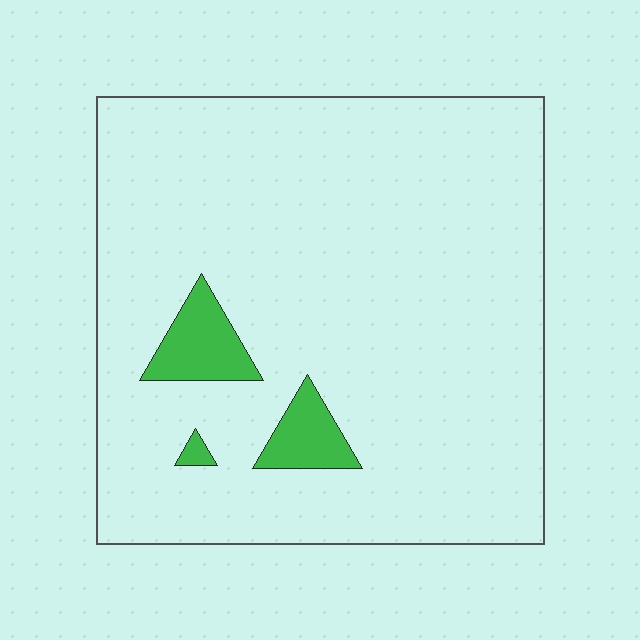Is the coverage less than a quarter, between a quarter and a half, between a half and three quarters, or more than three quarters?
Less than a quarter.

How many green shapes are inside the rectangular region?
3.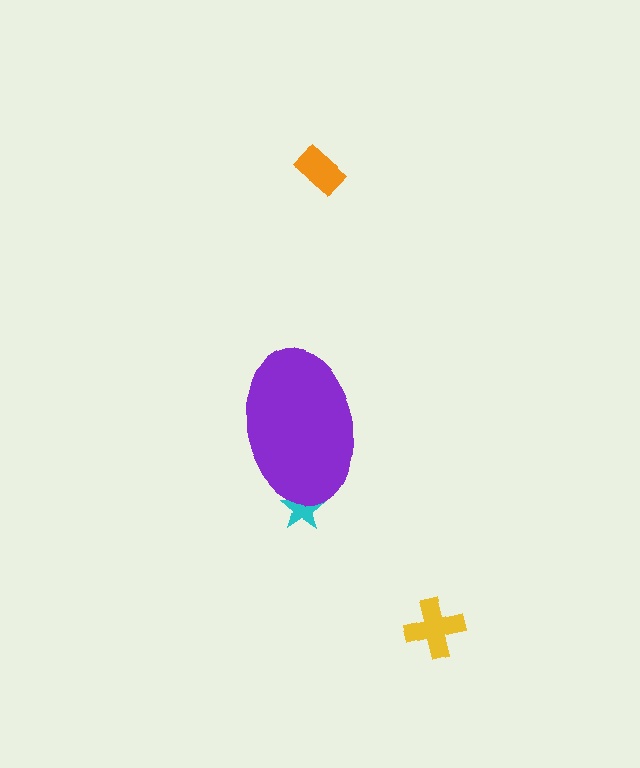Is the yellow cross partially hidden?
No, the yellow cross is fully visible.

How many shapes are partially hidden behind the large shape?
1 shape is partially hidden.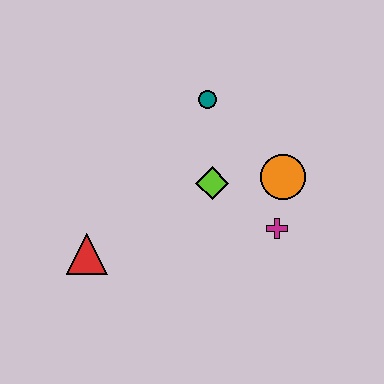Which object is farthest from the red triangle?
The orange circle is farthest from the red triangle.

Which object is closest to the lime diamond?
The orange circle is closest to the lime diamond.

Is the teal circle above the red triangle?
Yes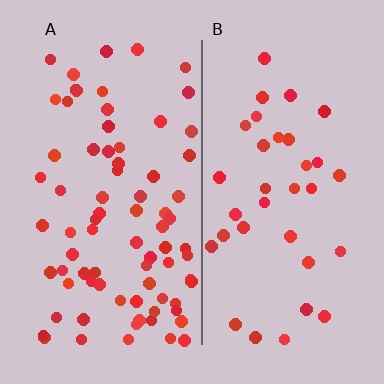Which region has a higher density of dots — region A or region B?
A (the left).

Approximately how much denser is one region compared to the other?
Approximately 2.2× — region A over region B.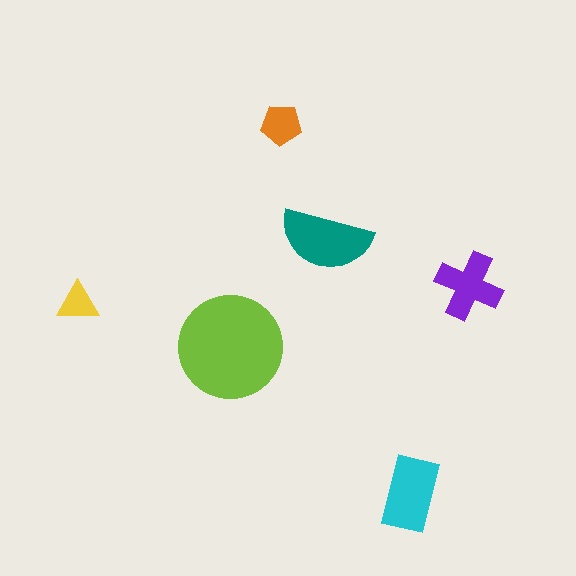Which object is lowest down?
The cyan rectangle is bottommost.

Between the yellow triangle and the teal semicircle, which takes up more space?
The teal semicircle.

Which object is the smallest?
The yellow triangle.